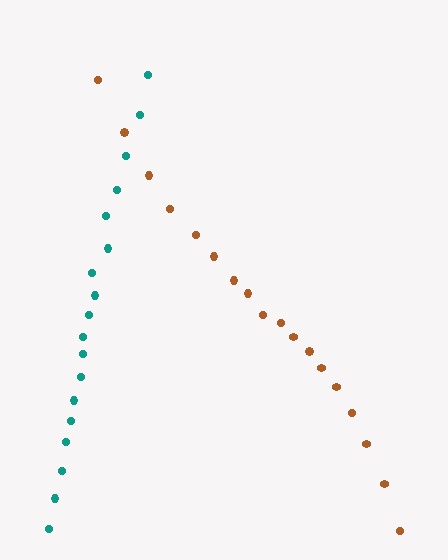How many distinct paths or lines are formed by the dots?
There are 2 distinct paths.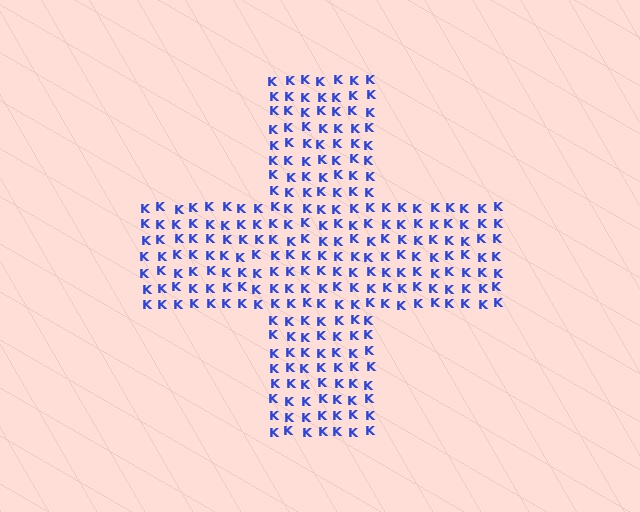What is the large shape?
The large shape is a cross.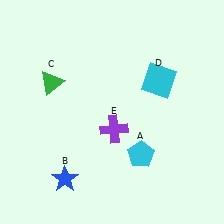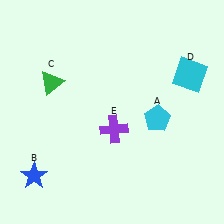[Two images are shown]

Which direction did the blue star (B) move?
The blue star (B) moved left.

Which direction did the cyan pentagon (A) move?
The cyan pentagon (A) moved up.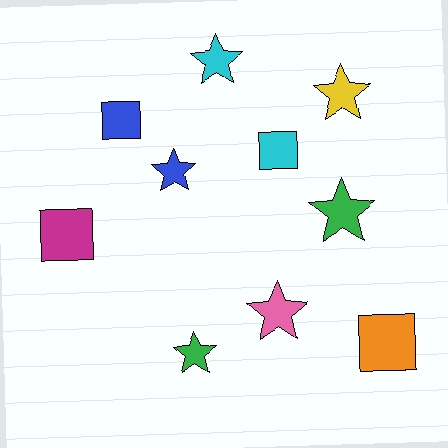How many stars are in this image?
There are 6 stars.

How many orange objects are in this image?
There is 1 orange object.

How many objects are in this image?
There are 10 objects.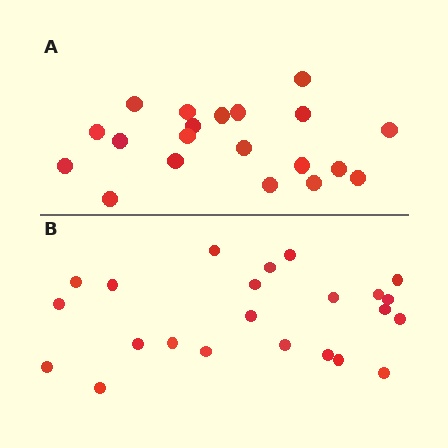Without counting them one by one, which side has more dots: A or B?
Region B (the bottom region) has more dots.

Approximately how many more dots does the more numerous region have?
Region B has just a few more — roughly 2 or 3 more dots than region A.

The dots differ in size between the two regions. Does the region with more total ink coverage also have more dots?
No. Region A has more total ink coverage because its dots are larger, but region B actually contains more individual dots. Total area can be misleading — the number of items is what matters here.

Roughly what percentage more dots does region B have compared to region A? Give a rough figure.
About 15% more.